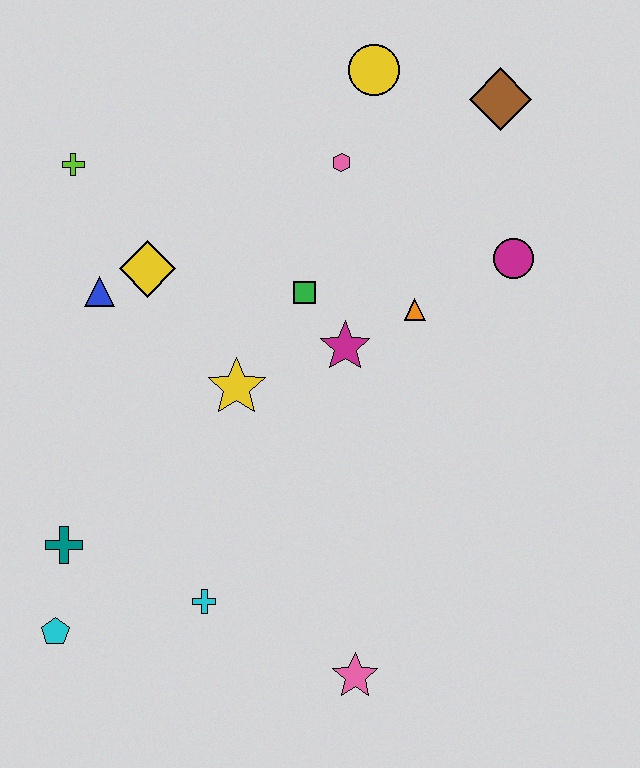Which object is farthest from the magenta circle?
The cyan pentagon is farthest from the magenta circle.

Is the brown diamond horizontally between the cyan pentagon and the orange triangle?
No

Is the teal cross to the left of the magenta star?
Yes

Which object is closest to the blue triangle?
The yellow diamond is closest to the blue triangle.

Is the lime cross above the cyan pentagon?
Yes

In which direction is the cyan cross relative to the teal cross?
The cyan cross is to the right of the teal cross.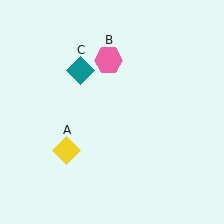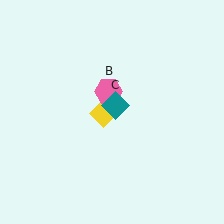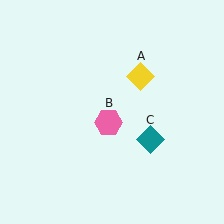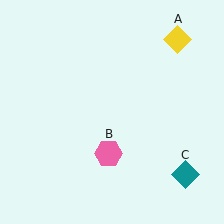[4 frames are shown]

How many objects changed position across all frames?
3 objects changed position: yellow diamond (object A), pink hexagon (object B), teal diamond (object C).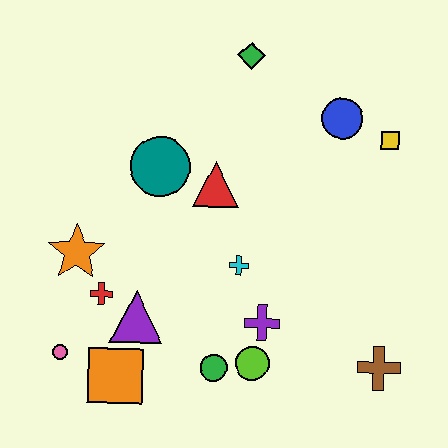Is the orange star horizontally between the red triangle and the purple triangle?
No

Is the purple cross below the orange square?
No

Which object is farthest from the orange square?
The yellow square is farthest from the orange square.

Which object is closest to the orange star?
The red cross is closest to the orange star.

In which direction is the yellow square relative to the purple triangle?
The yellow square is to the right of the purple triangle.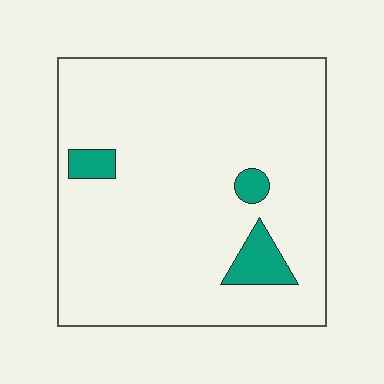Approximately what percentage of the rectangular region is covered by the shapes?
Approximately 5%.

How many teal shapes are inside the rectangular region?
3.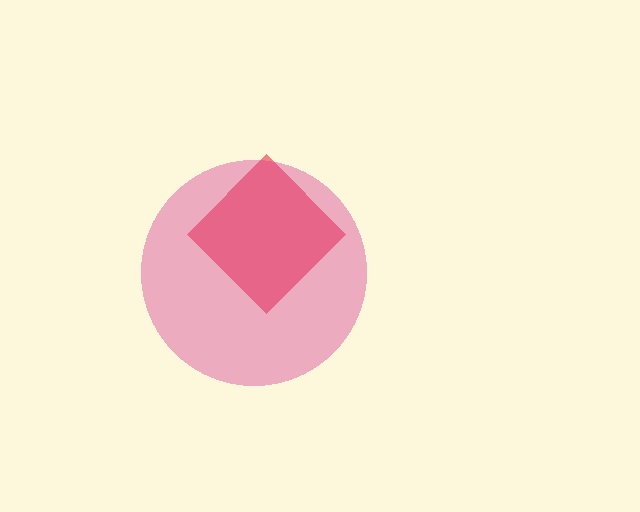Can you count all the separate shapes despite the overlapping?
Yes, there are 2 separate shapes.